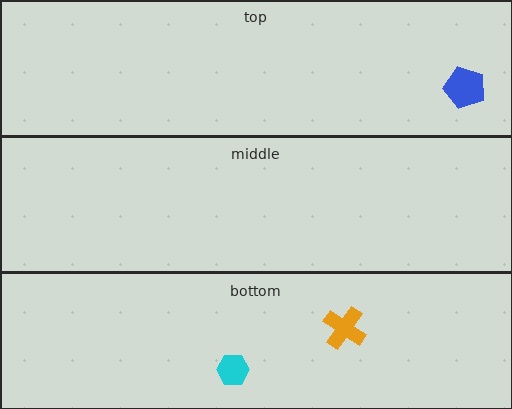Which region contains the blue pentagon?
The top region.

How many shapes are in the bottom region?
2.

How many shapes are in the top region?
1.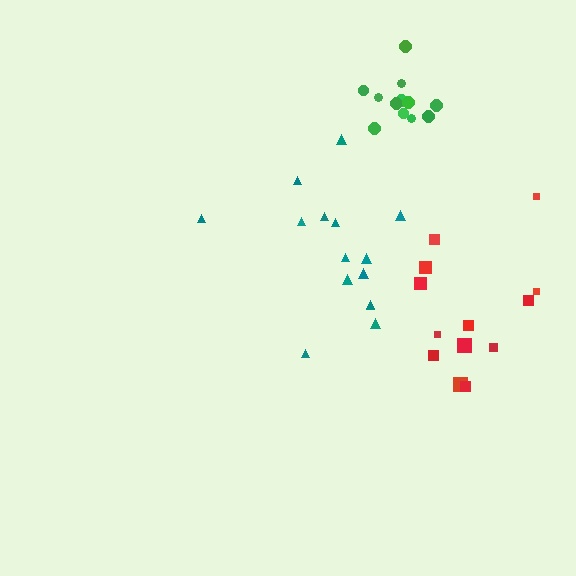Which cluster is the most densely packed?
Green.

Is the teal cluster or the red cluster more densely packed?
Teal.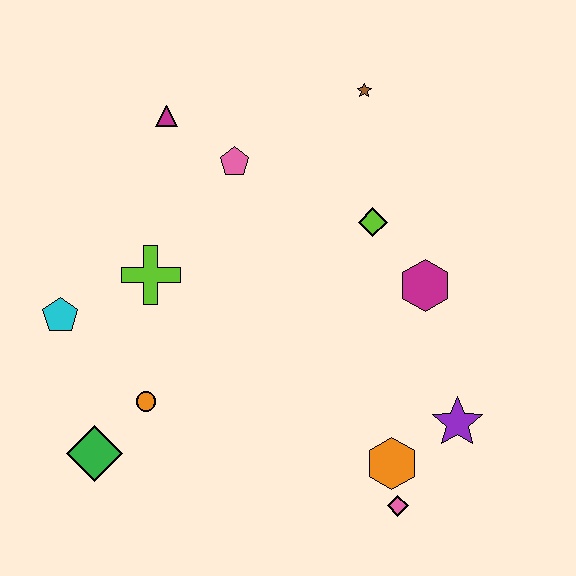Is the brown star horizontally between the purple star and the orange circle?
Yes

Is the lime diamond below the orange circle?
No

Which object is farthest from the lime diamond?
The green diamond is farthest from the lime diamond.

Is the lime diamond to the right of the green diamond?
Yes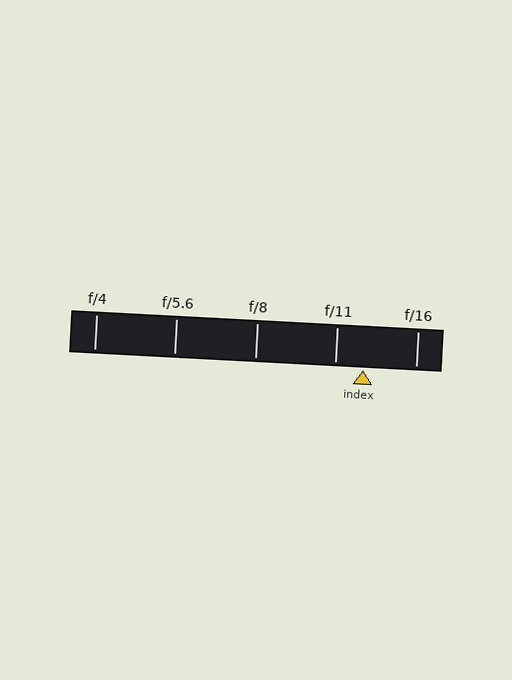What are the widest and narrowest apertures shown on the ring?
The widest aperture shown is f/4 and the narrowest is f/16.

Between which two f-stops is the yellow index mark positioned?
The index mark is between f/11 and f/16.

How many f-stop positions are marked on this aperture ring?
There are 5 f-stop positions marked.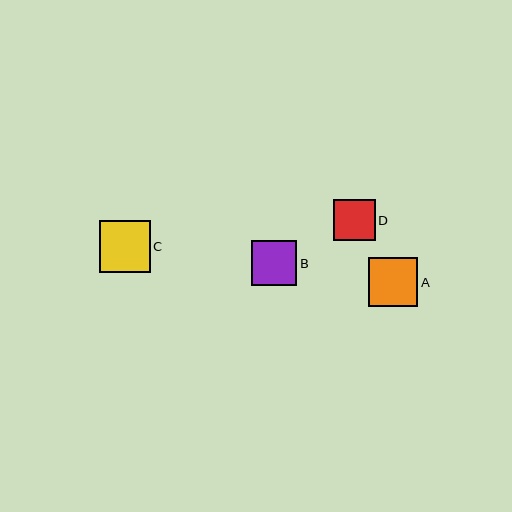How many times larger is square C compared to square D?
Square C is approximately 1.2 times the size of square D.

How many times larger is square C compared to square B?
Square C is approximately 1.1 times the size of square B.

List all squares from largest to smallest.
From largest to smallest: C, A, B, D.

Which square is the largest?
Square C is the largest with a size of approximately 51 pixels.